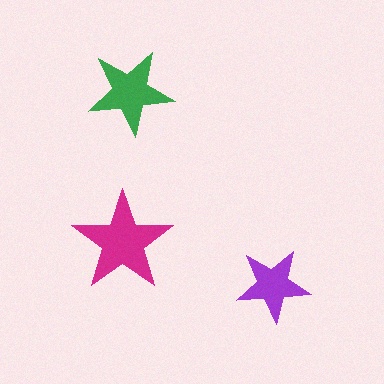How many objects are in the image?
There are 3 objects in the image.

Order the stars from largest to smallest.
the magenta one, the green one, the purple one.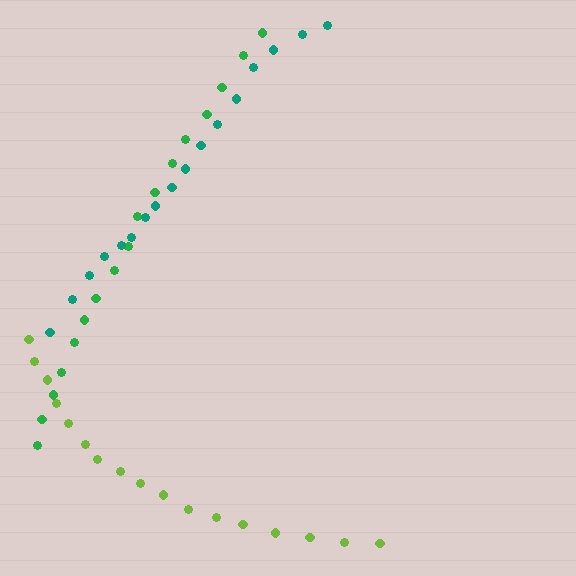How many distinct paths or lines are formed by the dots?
There are 3 distinct paths.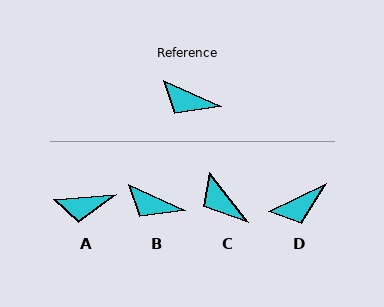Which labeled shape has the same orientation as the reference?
B.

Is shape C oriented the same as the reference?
No, it is off by about 28 degrees.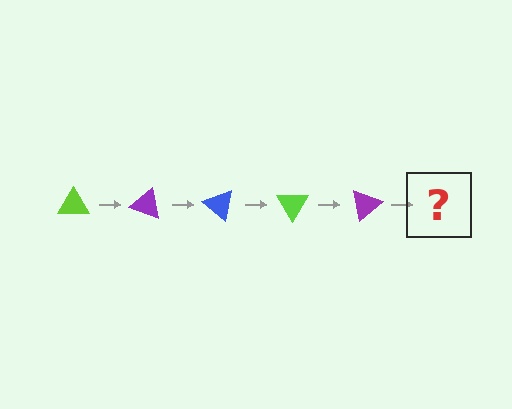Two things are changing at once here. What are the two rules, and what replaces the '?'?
The two rules are that it rotates 20 degrees each step and the color cycles through lime, purple, and blue. The '?' should be a blue triangle, rotated 100 degrees from the start.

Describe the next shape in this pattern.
It should be a blue triangle, rotated 100 degrees from the start.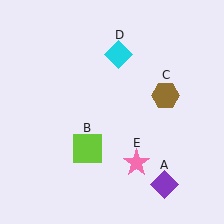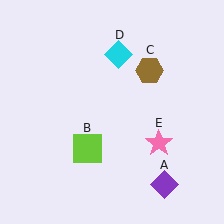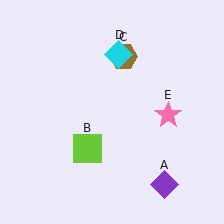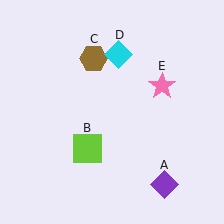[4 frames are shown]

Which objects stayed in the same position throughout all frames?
Purple diamond (object A) and lime square (object B) and cyan diamond (object D) remained stationary.